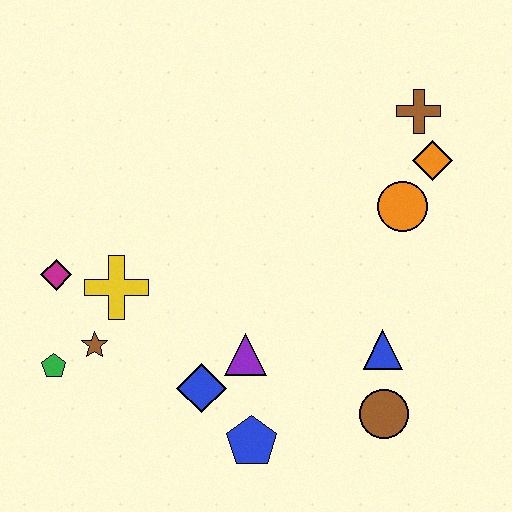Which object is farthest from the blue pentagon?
The brown cross is farthest from the blue pentagon.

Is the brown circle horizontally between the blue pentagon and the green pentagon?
No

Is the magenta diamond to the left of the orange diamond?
Yes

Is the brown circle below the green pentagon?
Yes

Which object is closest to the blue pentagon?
The blue diamond is closest to the blue pentagon.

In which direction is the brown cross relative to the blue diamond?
The brown cross is above the blue diamond.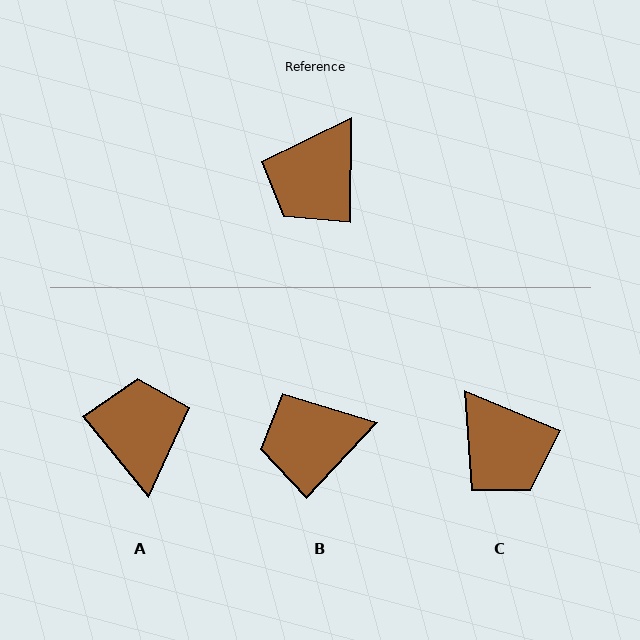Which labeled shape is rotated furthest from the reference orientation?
A, about 141 degrees away.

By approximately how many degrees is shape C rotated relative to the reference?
Approximately 68 degrees counter-clockwise.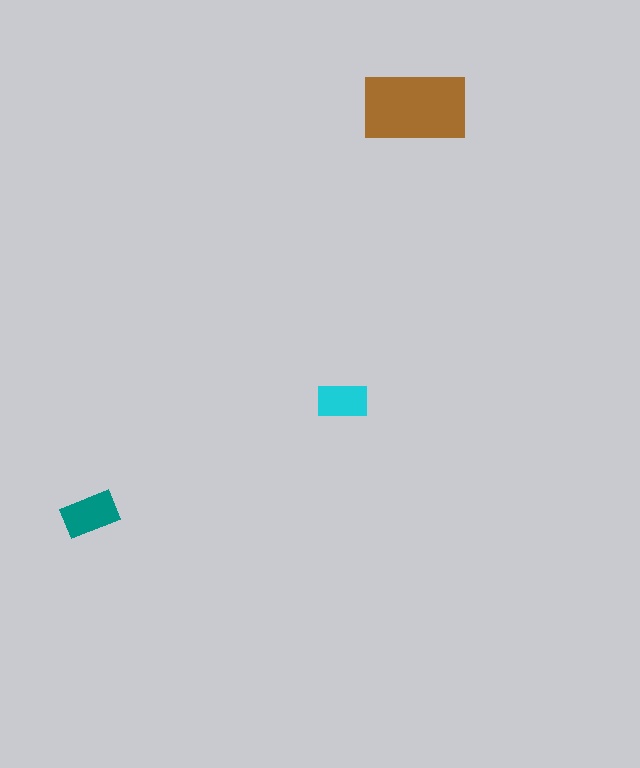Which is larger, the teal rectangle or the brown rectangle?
The brown one.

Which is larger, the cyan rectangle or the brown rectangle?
The brown one.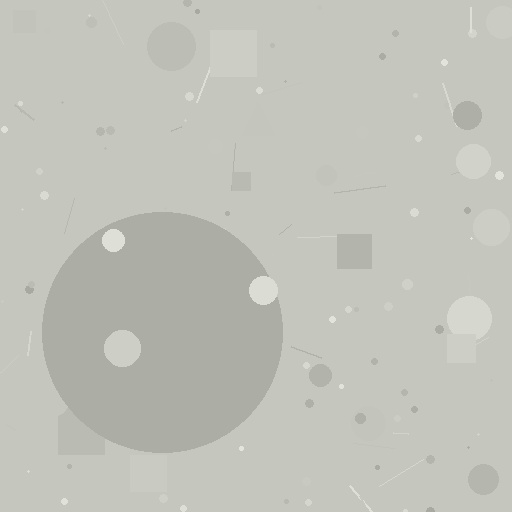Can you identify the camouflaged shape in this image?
The camouflaged shape is a circle.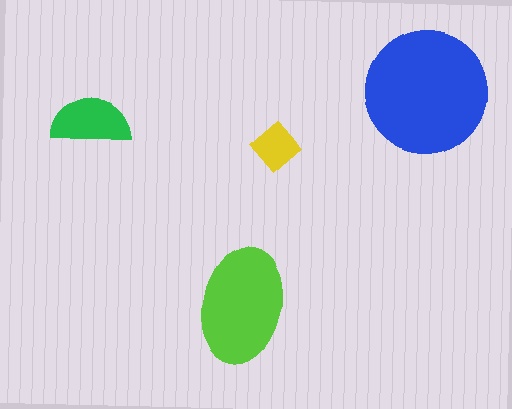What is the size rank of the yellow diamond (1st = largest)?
4th.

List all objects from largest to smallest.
The blue circle, the lime ellipse, the green semicircle, the yellow diamond.